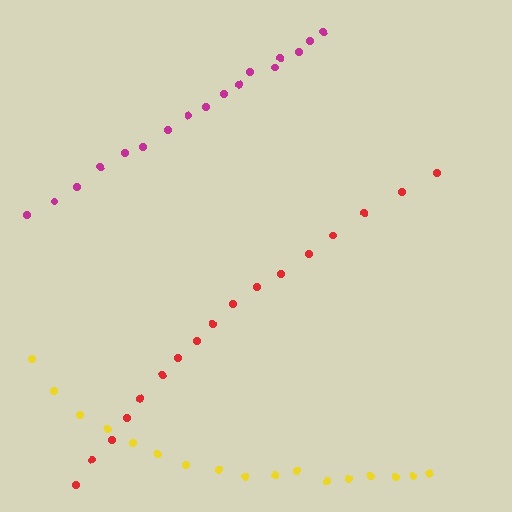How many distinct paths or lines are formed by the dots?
There are 3 distinct paths.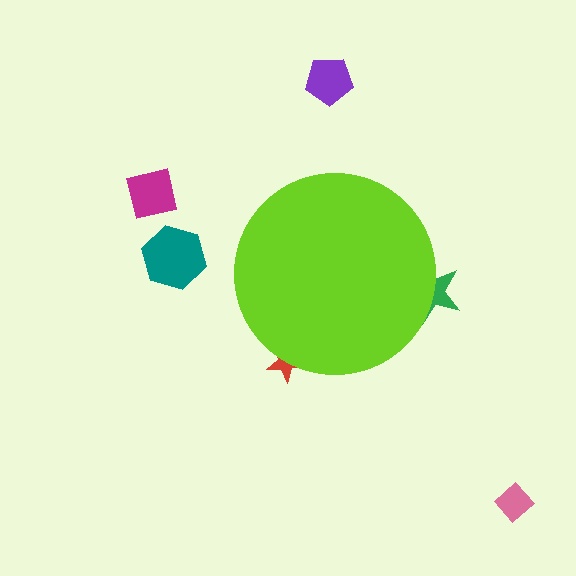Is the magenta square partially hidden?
No, the magenta square is fully visible.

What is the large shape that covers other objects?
A lime circle.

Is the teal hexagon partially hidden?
No, the teal hexagon is fully visible.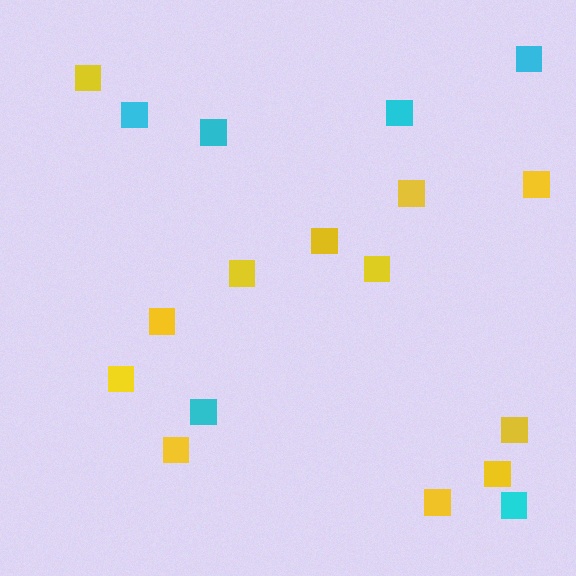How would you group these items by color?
There are 2 groups: one group of cyan squares (6) and one group of yellow squares (12).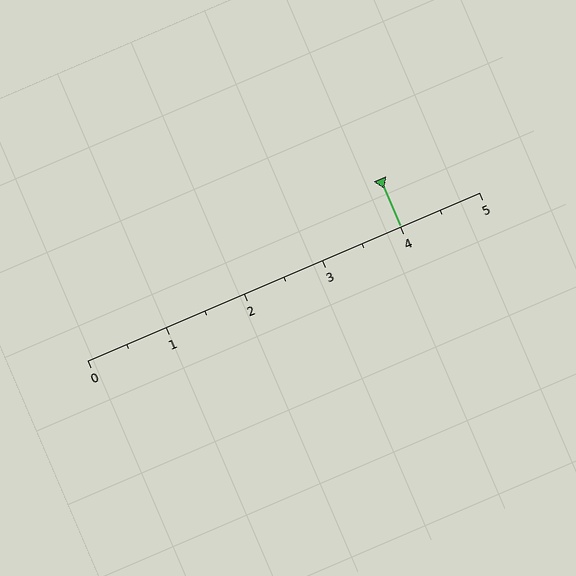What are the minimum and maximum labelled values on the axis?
The axis runs from 0 to 5.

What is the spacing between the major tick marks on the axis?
The major ticks are spaced 1 apart.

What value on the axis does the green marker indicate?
The marker indicates approximately 4.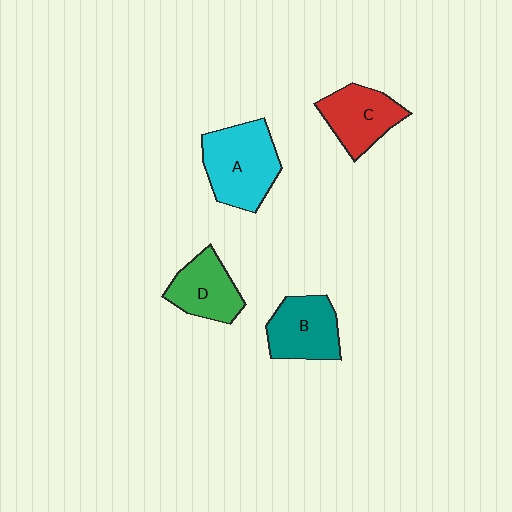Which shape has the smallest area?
Shape D (green).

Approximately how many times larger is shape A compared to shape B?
Approximately 1.3 times.